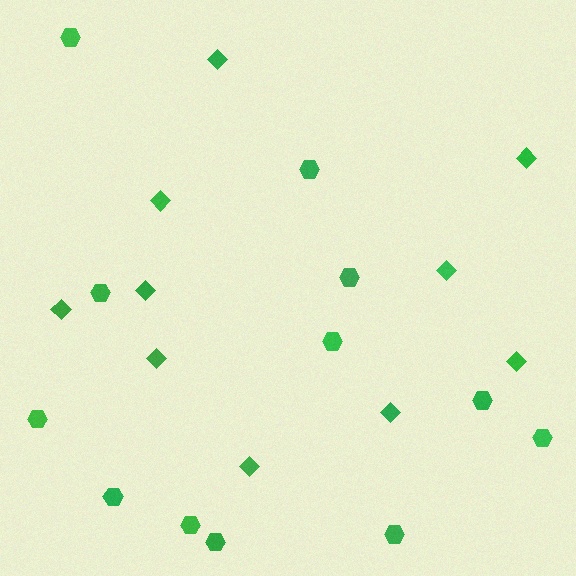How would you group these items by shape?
There are 2 groups: one group of diamonds (10) and one group of hexagons (12).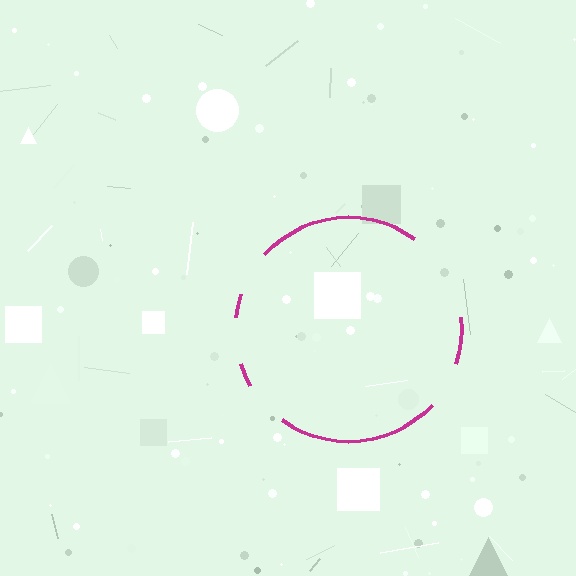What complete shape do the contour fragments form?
The contour fragments form a circle.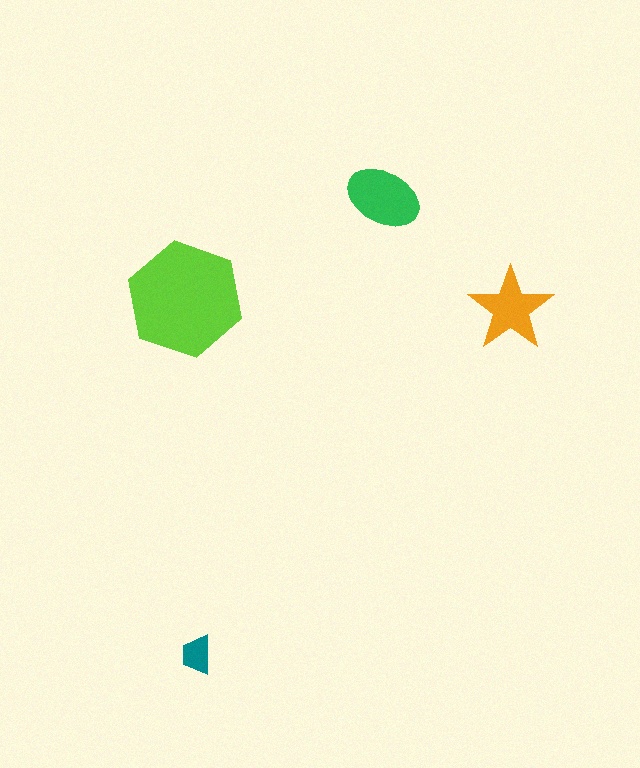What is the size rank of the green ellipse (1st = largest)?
2nd.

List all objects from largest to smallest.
The lime hexagon, the green ellipse, the orange star, the teal trapezoid.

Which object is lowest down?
The teal trapezoid is bottommost.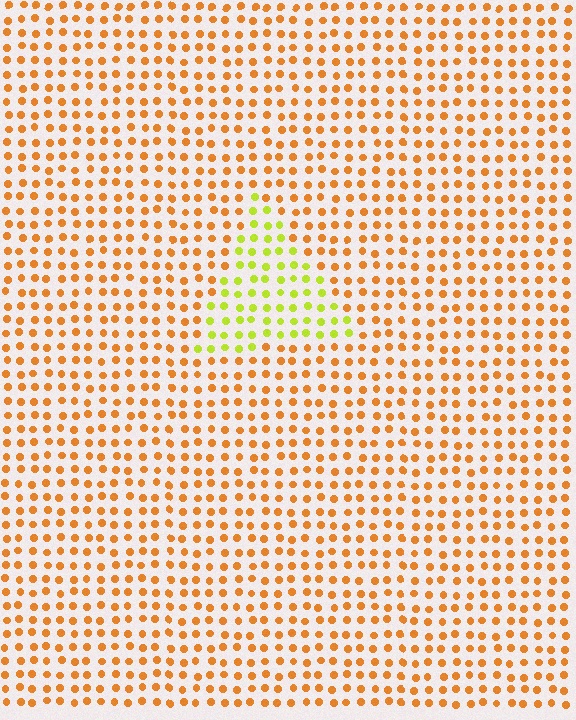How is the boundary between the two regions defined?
The boundary is defined purely by a slight shift in hue (about 47 degrees). Spacing, size, and orientation are identical on both sides.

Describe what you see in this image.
The image is filled with small orange elements in a uniform arrangement. A triangle-shaped region is visible where the elements are tinted to a slightly different hue, forming a subtle color boundary.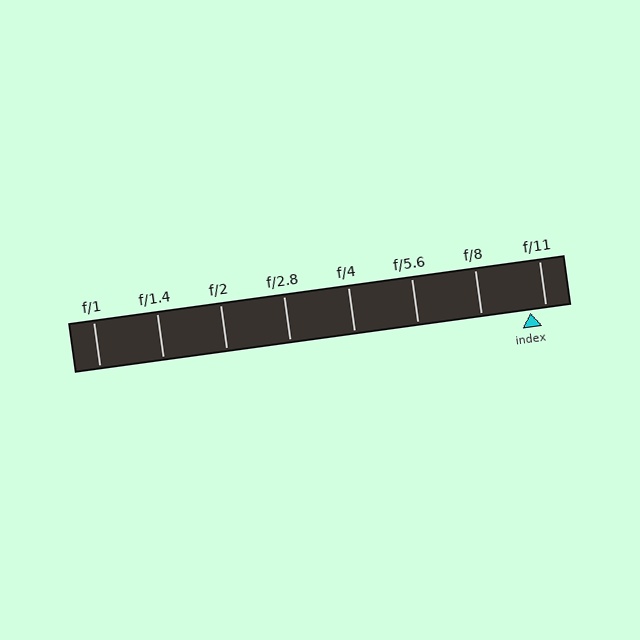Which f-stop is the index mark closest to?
The index mark is closest to f/11.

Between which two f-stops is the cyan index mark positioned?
The index mark is between f/8 and f/11.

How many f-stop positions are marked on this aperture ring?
There are 8 f-stop positions marked.